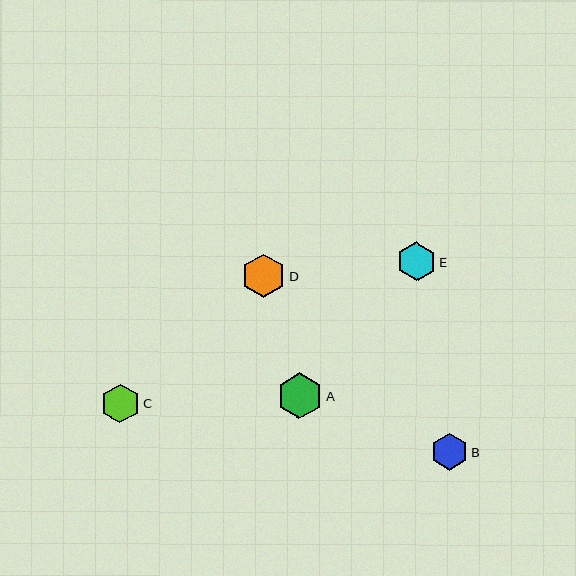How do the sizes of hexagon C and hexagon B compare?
Hexagon C and hexagon B are approximately the same size.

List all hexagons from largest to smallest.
From largest to smallest: A, D, E, C, B.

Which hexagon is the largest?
Hexagon A is the largest with a size of approximately 46 pixels.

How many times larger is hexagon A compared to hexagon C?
Hexagon A is approximately 1.2 times the size of hexagon C.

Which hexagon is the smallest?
Hexagon B is the smallest with a size of approximately 37 pixels.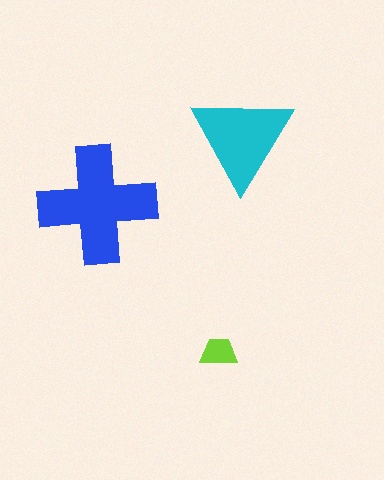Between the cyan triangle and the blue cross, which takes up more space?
The blue cross.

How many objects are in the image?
There are 3 objects in the image.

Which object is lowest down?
The lime trapezoid is bottommost.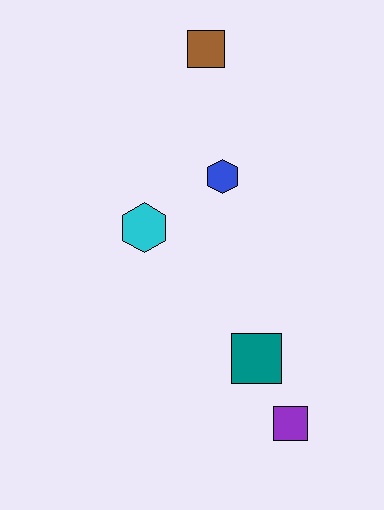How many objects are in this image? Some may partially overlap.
There are 5 objects.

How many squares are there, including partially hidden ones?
There are 3 squares.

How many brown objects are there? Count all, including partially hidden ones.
There is 1 brown object.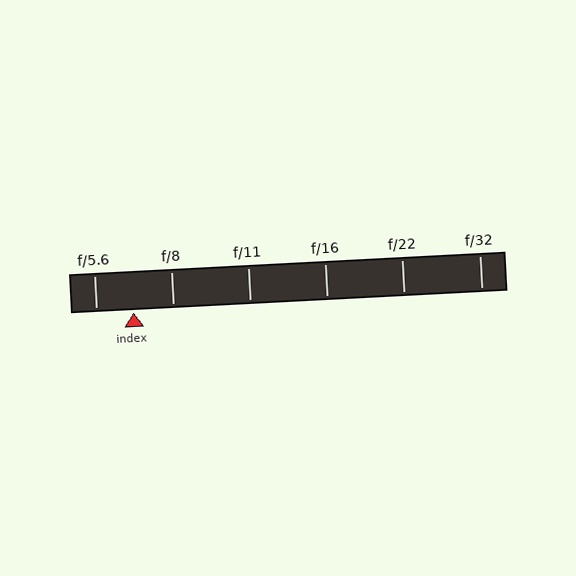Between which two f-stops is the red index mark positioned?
The index mark is between f/5.6 and f/8.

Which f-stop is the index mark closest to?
The index mark is closest to f/5.6.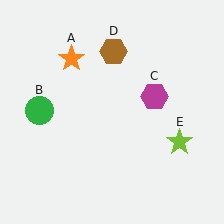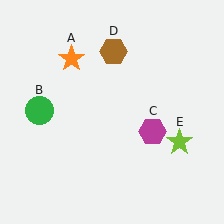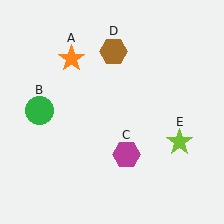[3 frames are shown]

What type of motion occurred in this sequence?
The magenta hexagon (object C) rotated clockwise around the center of the scene.